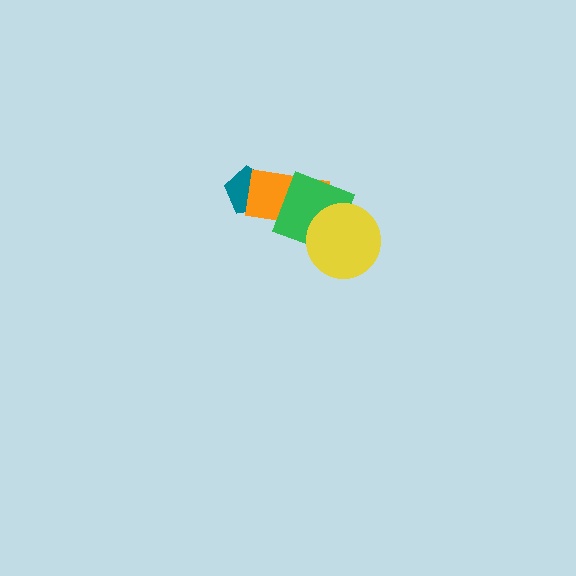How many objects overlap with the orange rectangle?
2 objects overlap with the orange rectangle.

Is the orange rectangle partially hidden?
Yes, it is partially covered by another shape.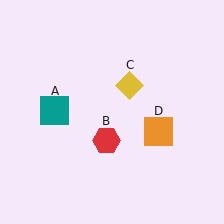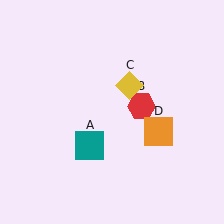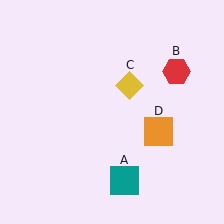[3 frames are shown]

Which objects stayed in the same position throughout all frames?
Yellow diamond (object C) and orange square (object D) remained stationary.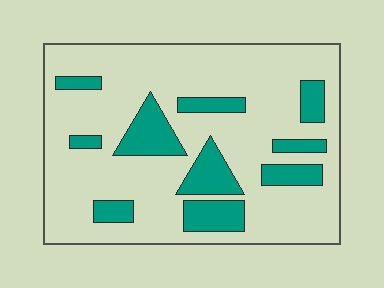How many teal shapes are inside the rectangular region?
10.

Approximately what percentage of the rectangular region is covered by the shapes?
Approximately 20%.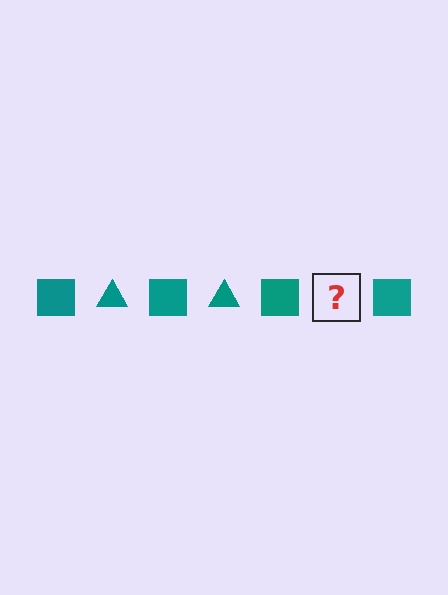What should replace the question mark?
The question mark should be replaced with a teal triangle.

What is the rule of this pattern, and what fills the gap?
The rule is that the pattern cycles through square, triangle shapes in teal. The gap should be filled with a teal triangle.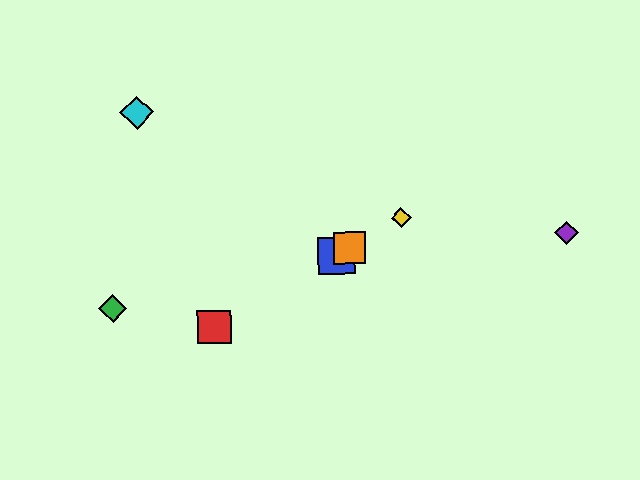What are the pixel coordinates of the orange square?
The orange square is at (350, 248).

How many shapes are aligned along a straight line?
4 shapes (the red square, the blue square, the yellow diamond, the orange square) are aligned along a straight line.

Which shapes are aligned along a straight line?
The red square, the blue square, the yellow diamond, the orange square are aligned along a straight line.